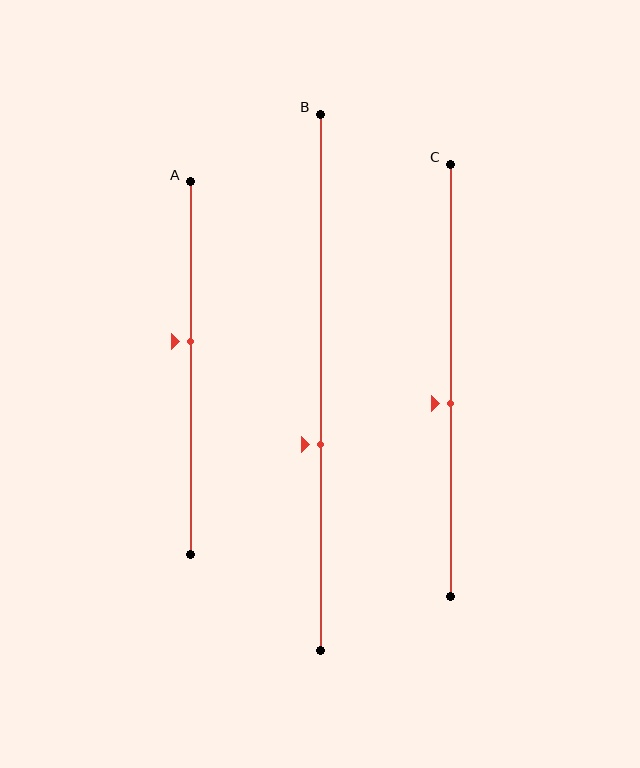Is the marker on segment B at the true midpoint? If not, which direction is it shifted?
No, the marker on segment B is shifted downward by about 12% of the segment length.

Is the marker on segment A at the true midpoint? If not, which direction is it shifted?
No, the marker on segment A is shifted upward by about 7% of the segment length.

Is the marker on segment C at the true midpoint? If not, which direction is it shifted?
No, the marker on segment C is shifted downward by about 5% of the segment length.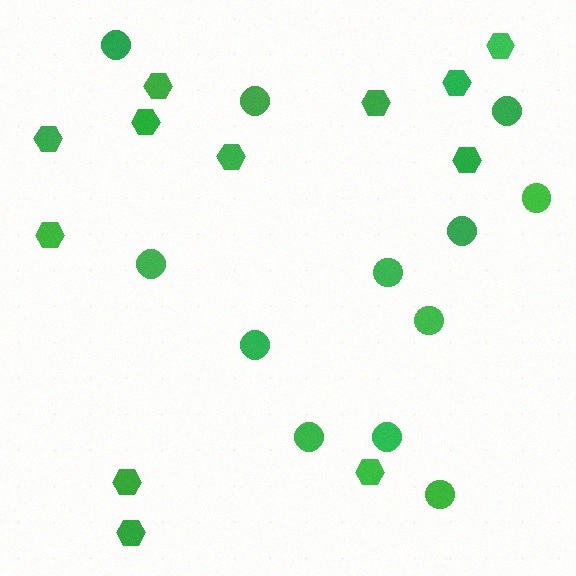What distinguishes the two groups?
There are 2 groups: one group of circles (12) and one group of hexagons (12).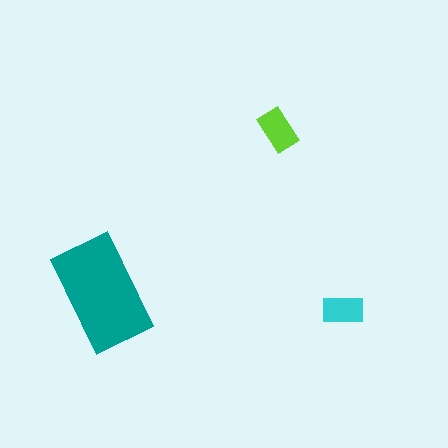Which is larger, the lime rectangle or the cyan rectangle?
The lime one.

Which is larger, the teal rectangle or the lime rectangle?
The teal one.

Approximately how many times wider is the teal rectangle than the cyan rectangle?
About 2.5 times wider.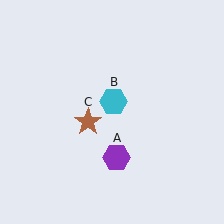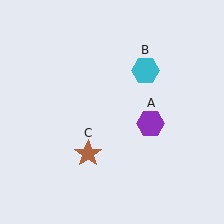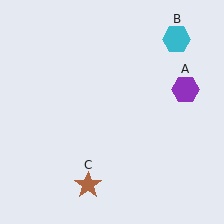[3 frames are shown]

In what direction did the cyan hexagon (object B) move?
The cyan hexagon (object B) moved up and to the right.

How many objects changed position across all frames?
3 objects changed position: purple hexagon (object A), cyan hexagon (object B), brown star (object C).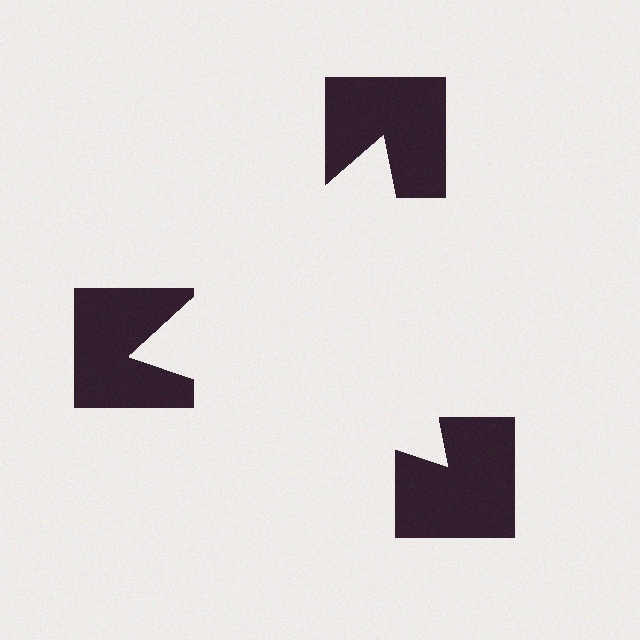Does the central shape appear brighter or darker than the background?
It typically appears slightly brighter than the background, even though no actual brightness change is drawn.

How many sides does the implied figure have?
3 sides.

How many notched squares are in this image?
There are 3 — one at each vertex of the illusory triangle.